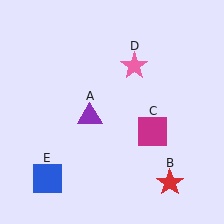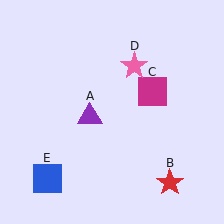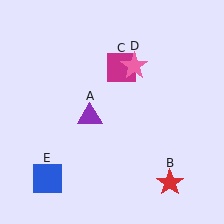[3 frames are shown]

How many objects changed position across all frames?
1 object changed position: magenta square (object C).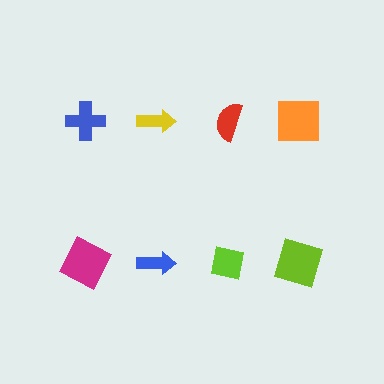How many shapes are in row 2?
4 shapes.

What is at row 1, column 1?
A blue cross.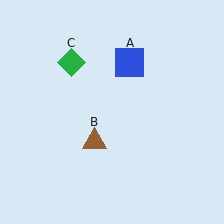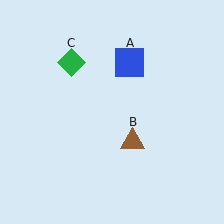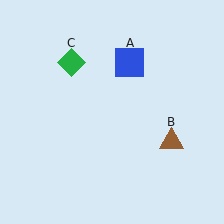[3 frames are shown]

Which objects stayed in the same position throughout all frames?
Blue square (object A) and green diamond (object C) remained stationary.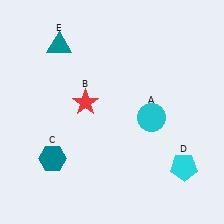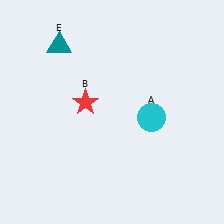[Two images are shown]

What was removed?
The teal hexagon (C), the cyan pentagon (D) were removed in Image 2.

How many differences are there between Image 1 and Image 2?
There are 2 differences between the two images.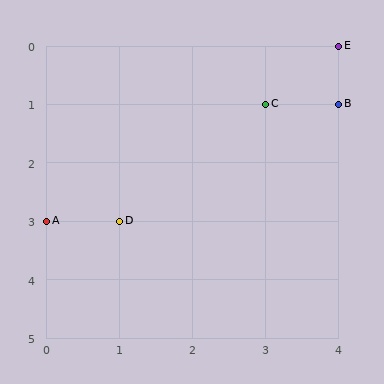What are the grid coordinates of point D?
Point D is at grid coordinates (1, 3).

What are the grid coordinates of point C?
Point C is at grid coordinates (3, 1).